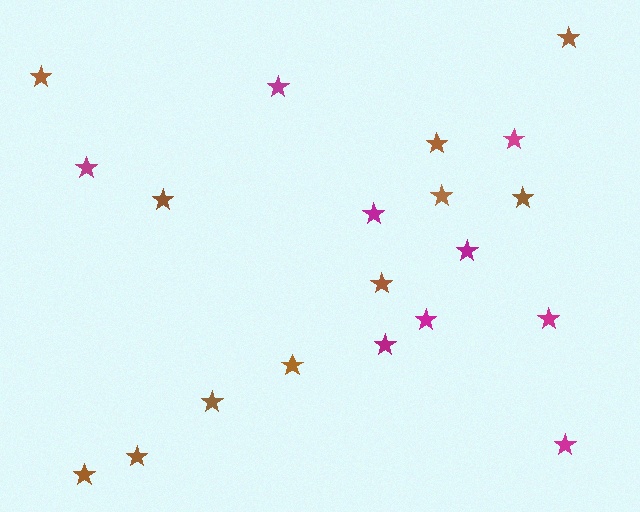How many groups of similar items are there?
There are 2 groups: one group of magenta stars (9) and one group of brown stars (11).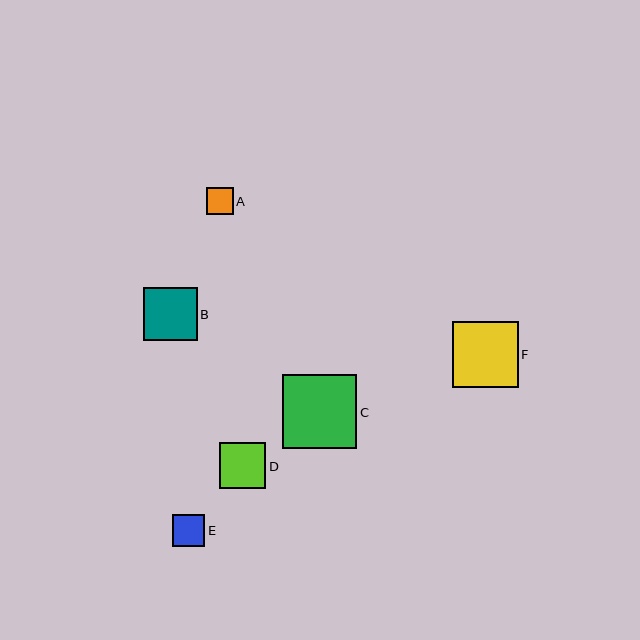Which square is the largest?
Square C is the largest with a size of approximately 74 pixels.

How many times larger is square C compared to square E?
Square C is approximately 2.3 times the size of square E.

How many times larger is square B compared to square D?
Square B is approximately 1.2 times the size of square D.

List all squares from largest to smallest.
From largest to smallest: C, F, B, D, E, A.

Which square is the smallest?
Square A is the smallest with a size of approximately 26 pixels.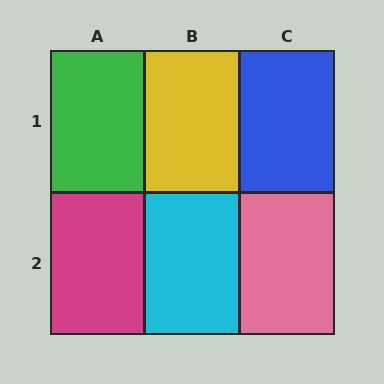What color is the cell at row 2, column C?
Pink.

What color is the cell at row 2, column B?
Cyan.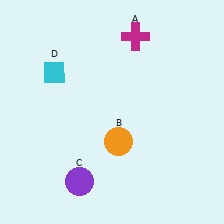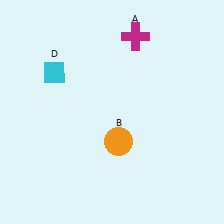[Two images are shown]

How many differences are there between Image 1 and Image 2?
There is 1 difference between the two images.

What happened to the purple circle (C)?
The purple circle (C) was removed in Image 2. It was in the bottom-left area of Image 1.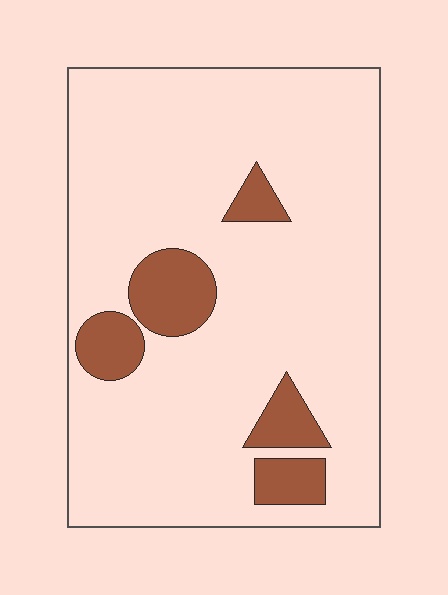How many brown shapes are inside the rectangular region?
5.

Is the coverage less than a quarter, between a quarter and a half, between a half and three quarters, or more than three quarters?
Less than a quarter.